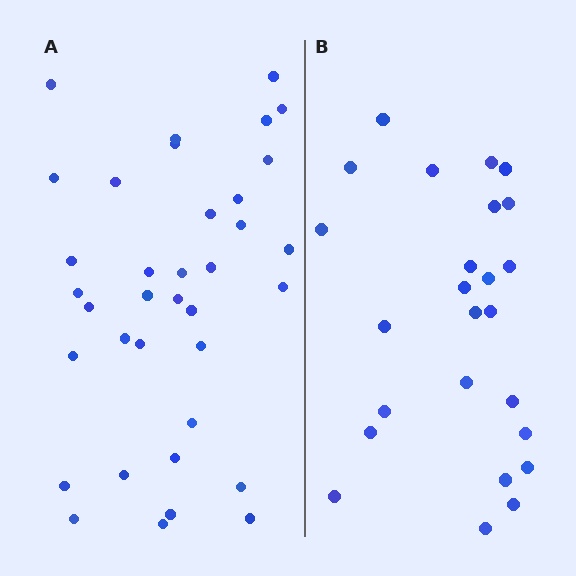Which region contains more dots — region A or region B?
Region A (the left region) has more dots.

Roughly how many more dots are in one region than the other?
Region A has roughly 12 or so more dots than region B.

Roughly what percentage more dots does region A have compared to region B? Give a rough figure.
About 45% more.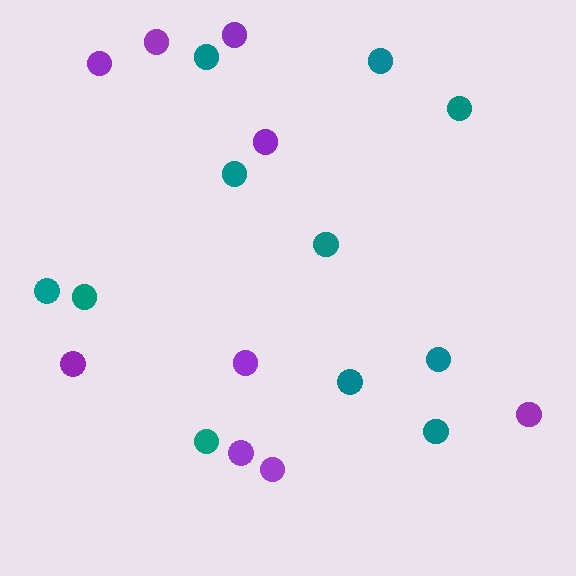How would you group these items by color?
There are 2 groups: one group of teal circles (11) and one group of purple circles (9).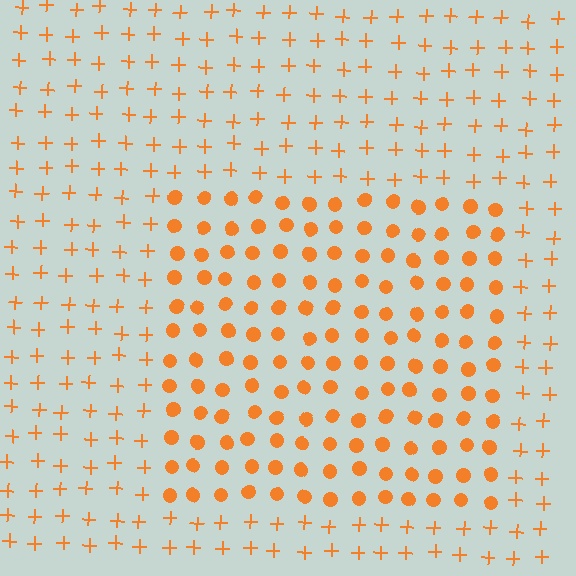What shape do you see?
I see a rectangle.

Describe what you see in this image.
The image is filled with small orange elements arranged in a uniform grid. A rectangle-shaped region contains circles, while the surrounding area contains plus signs. The boundary is defined purely by the change in element shape.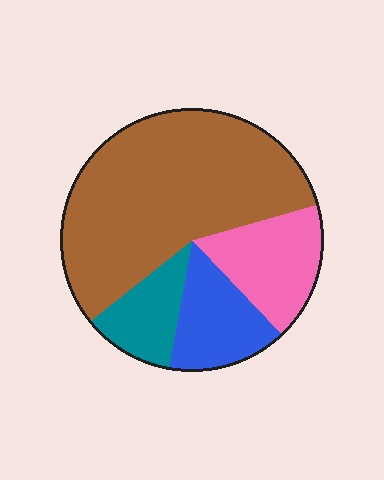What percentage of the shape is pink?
Pink takes up less than a quarter of the shape.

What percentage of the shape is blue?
Blue takes up less than a quarter of the shape.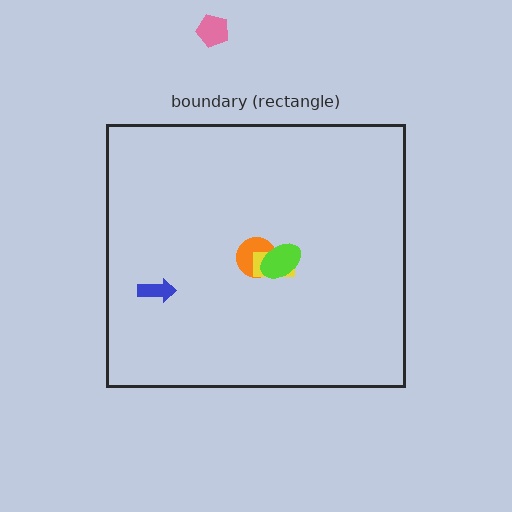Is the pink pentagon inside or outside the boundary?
Outside.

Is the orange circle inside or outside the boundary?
Inside.